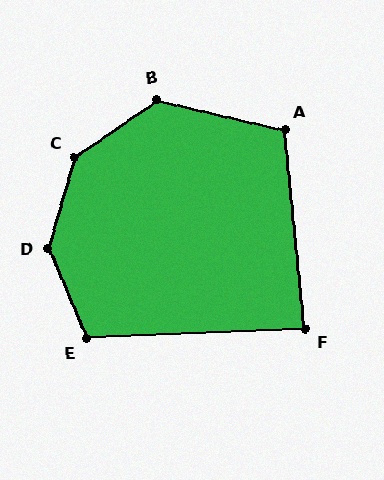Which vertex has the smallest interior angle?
F, at approximately 87 degrees.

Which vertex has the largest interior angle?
D, at approximately 141 degrees.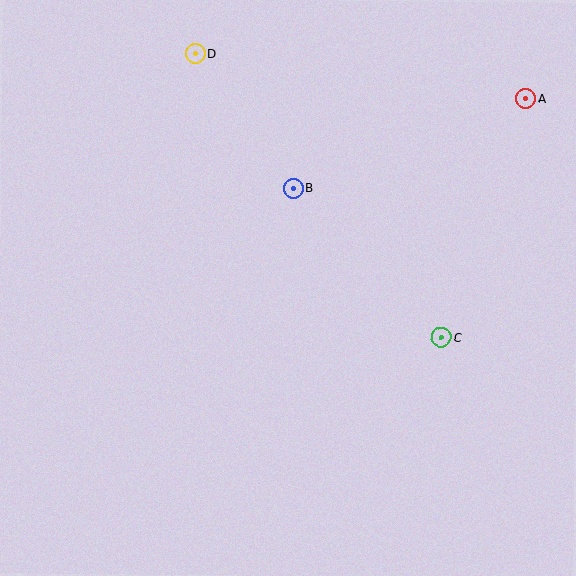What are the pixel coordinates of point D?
Point D is at (196, 54).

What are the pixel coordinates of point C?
Point C is at (441, 338).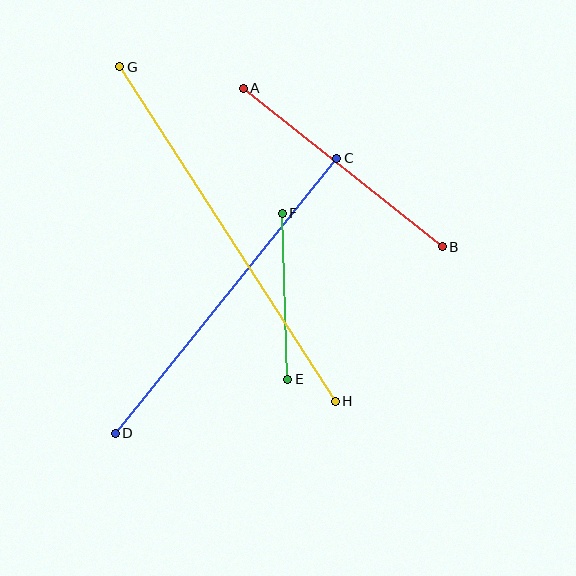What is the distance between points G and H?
The distance is approximately 398 pixels.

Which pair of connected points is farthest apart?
Points G and H are farthest apart.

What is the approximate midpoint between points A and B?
The midpoint is at approximately (343, 168) pixels.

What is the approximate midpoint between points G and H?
The midpoint is at approximately (227, 234) pixels.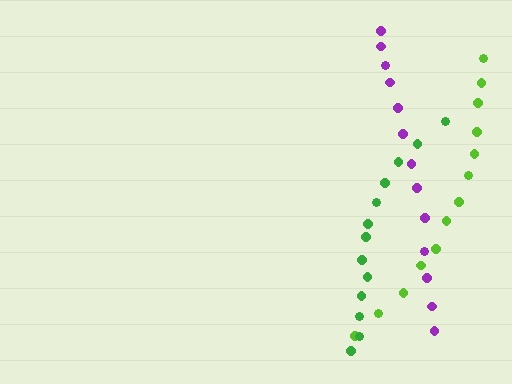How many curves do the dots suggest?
There are 3 distinct paths.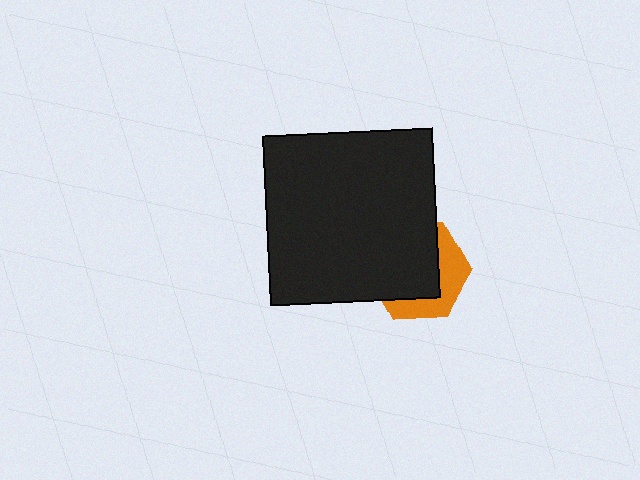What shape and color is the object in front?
The object in front is a black square.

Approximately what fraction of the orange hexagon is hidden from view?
Roughly 62% of the orange hexagon is hidden behind the black square.